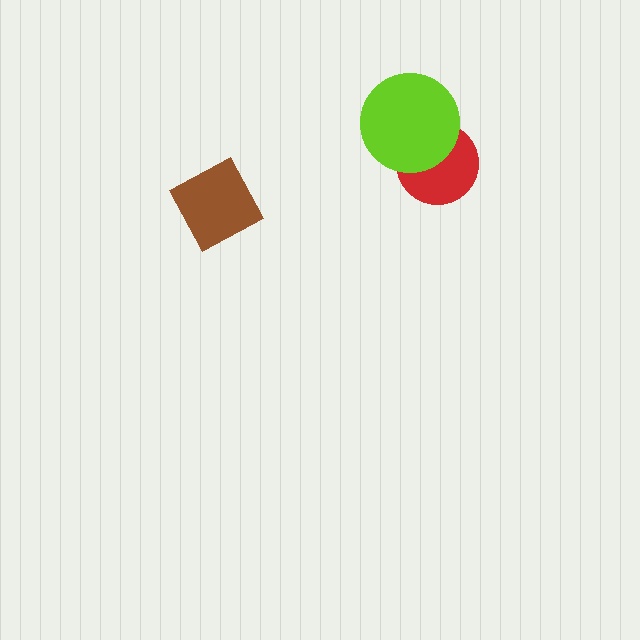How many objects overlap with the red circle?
1 object overlaps with the red circle.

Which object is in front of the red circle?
The lime circle is in front of the red circle.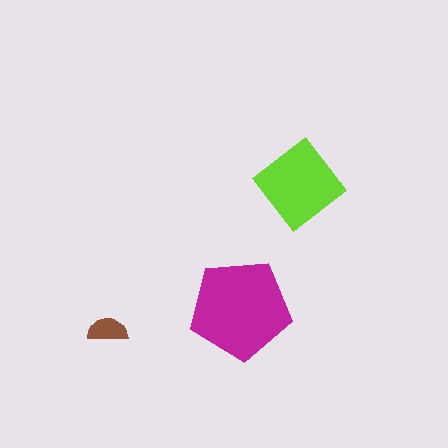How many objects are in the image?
There are 3 objects in the image.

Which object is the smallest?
The brown semicircle.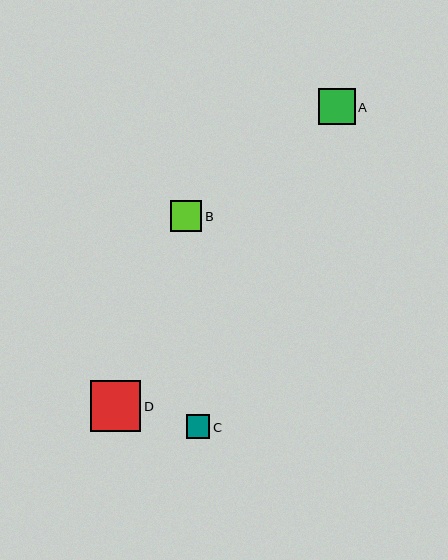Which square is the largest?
Square D is the largest with a size of approximately 51 pixels.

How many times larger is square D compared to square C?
Square D is approximately 2.2 times the size of square C.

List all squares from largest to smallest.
From largest to smallest: D, A, B, C.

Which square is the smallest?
Square C is the smallest with a size of approximately 23 pixels.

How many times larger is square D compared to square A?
Square D is approximately 1.4 times the size of square A.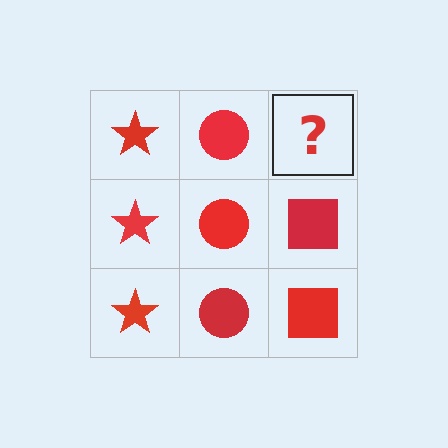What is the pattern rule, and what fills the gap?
The rule is that each column has a consistent shape. The gap should be filled with a red square.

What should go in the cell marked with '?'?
The missing cell should contain a red square.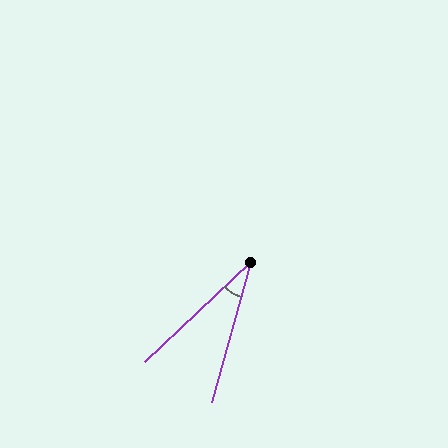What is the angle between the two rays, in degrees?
Approximately 31 degrees.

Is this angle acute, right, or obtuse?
It is acute.